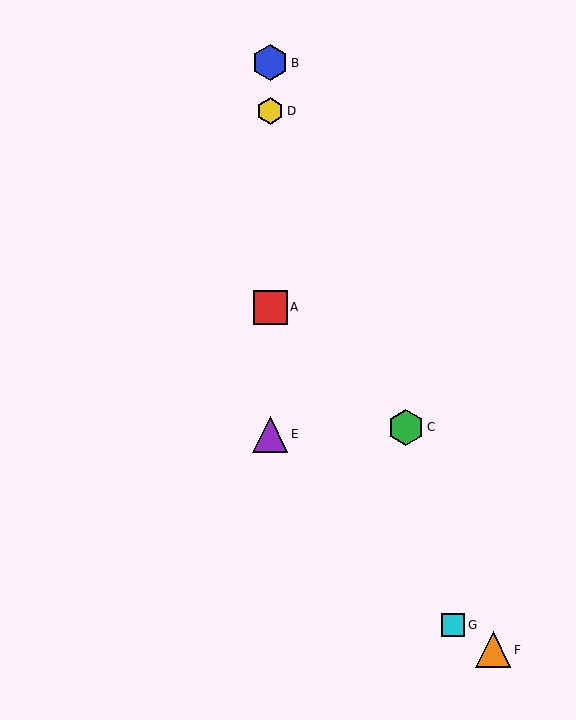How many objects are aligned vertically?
4 objects (A, B, D, E) are aligned vertically.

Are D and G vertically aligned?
No, D is at x≈270 and G is at x≈453.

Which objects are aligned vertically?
Objects A, B, D, E are aligned vertically.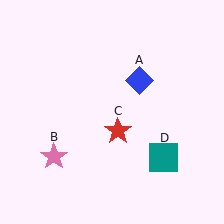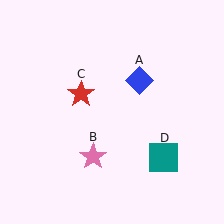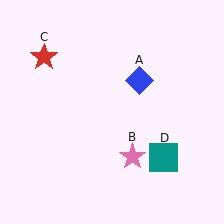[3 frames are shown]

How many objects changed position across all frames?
2 objects changed position: pink star (object B), red star (object C).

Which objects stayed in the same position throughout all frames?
Blue diamond (object A) and teal square (object D) remained stationary.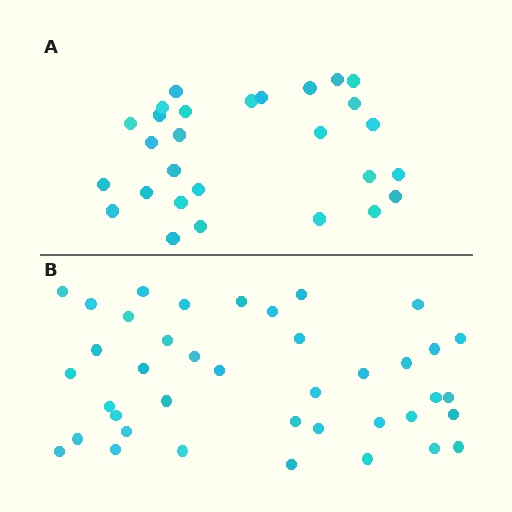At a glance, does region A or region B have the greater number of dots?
Region B (the bottom region) has more dots.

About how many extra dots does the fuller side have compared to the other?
Region B has roughly 12 or so more dots than region A.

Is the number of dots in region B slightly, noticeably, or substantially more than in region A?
Region B has noticeably more, but not dramatically so. The ratio is roughly 1.4 to 1.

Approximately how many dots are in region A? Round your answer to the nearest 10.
About 30 dots. (The exact count is 28, which rounds to 30.)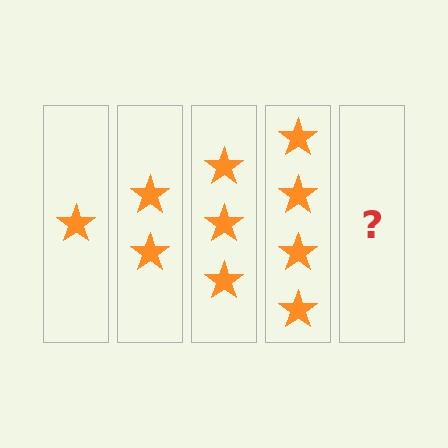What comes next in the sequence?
The next element should be 5 stars.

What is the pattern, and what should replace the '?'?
The pattern is that each step adds one more star. The '?' should be 5 stars.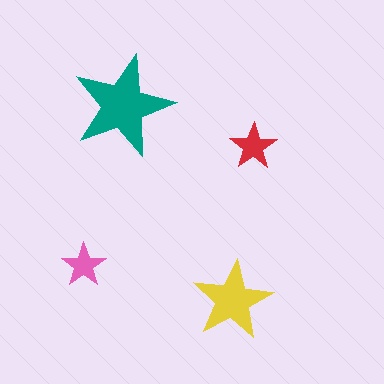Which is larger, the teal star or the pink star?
The teal one.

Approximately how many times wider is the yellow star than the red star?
About 1.5 times wider.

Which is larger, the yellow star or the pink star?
The yellow one.